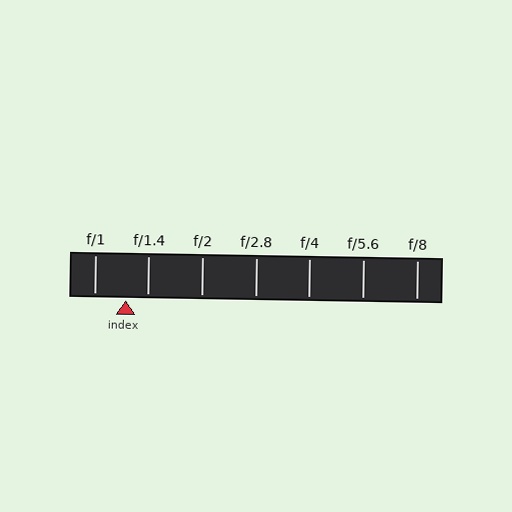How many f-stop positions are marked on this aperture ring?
There are 7 f-stop positions marked.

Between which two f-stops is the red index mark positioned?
The index mark is between f/1 and f/1.4.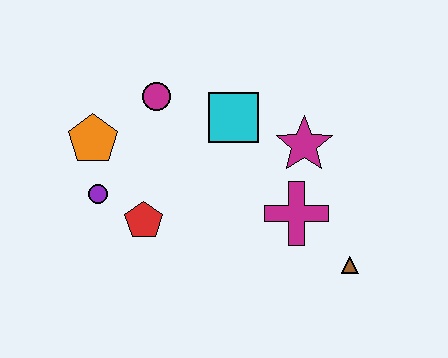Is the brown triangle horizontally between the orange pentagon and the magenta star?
No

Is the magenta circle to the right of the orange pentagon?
Yes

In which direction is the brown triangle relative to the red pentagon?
The brown triangle is to the right of the red pentagon.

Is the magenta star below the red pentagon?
No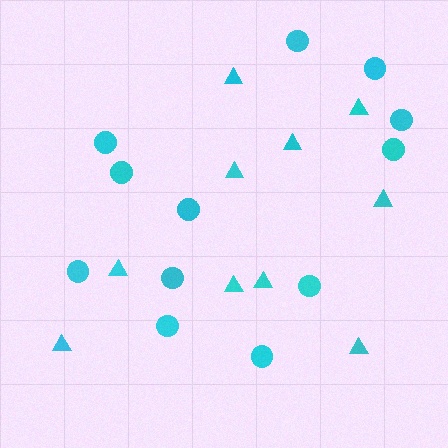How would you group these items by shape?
There are 2 groups: one group of triangles (10) and one group of circles (12).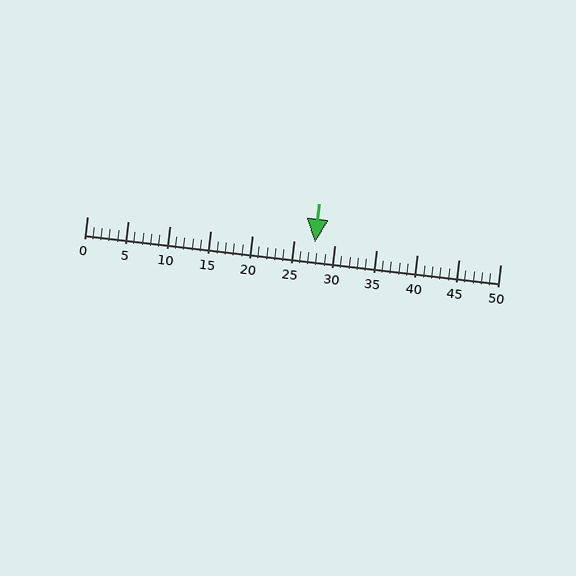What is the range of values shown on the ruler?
The ruler shows values from 0 to 50.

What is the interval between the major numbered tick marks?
The major tick marks are spaced 5 units apart.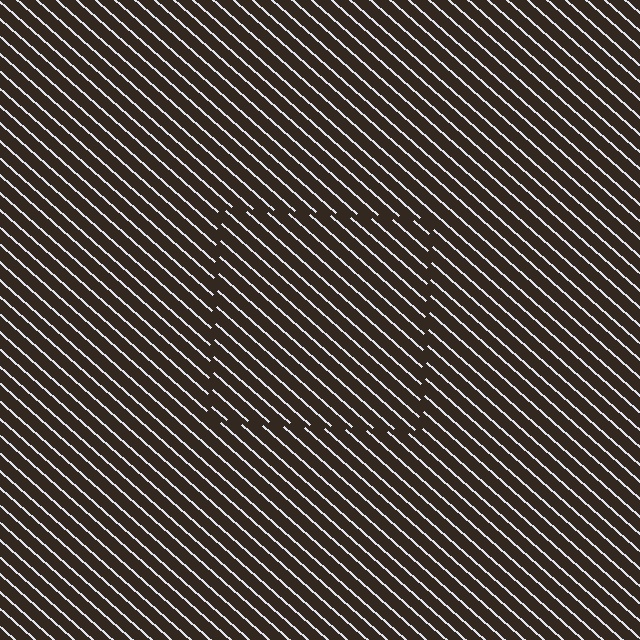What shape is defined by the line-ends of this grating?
An illusory square. The interior of the shape contains the same grating, shifted by half a period — the contour is defined by the phase discontinuity where line-ends from the inner and outer gratings abut.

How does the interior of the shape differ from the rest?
The interior of the shape contains the same grating, shifted by half a period — the contour is defined by the phase discontinuity where line-ends from the inner and outer gratings abut.